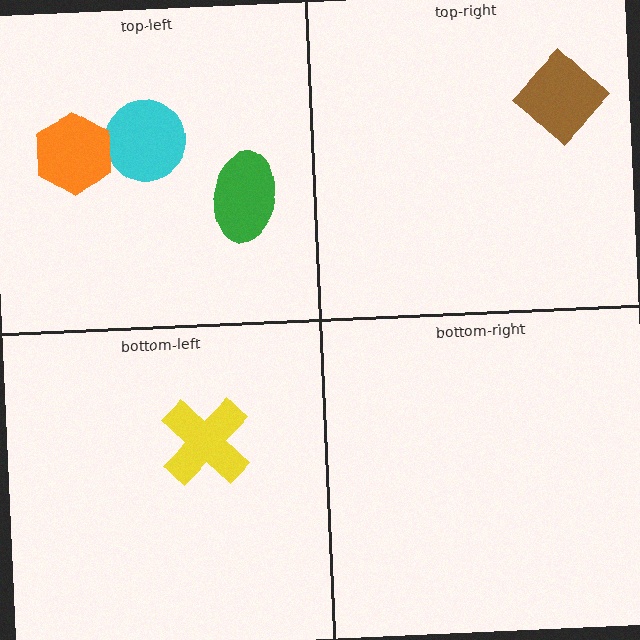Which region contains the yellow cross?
The bottom-left region.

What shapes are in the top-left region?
The cyan circle, the green ellipse, the orange hexagon.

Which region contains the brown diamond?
The top-right region.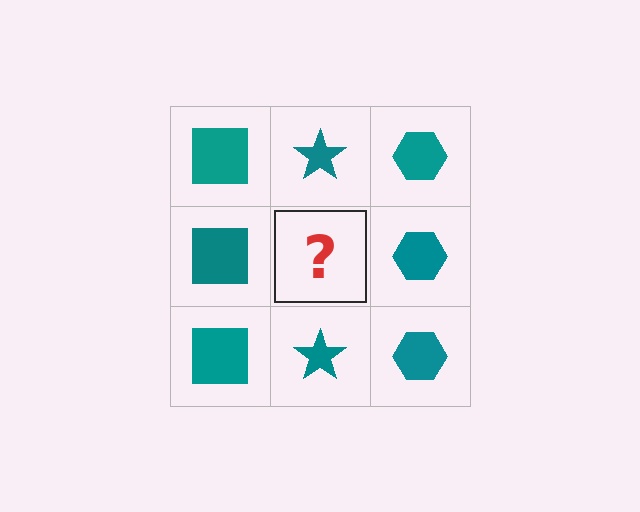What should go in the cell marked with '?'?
The missing cell should contain a teal star.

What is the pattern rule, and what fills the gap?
The rule is that each column has a consistent shape. The gap should be filled with a teal star.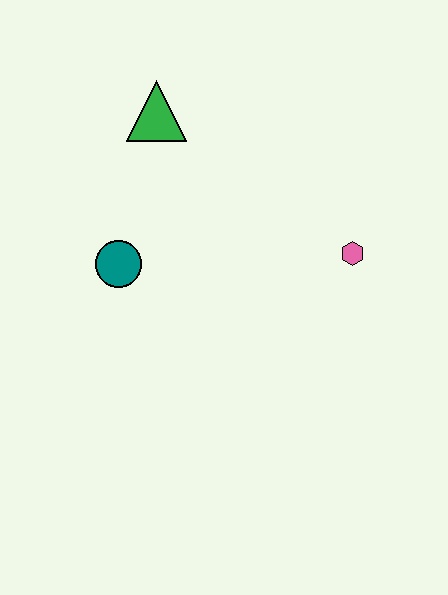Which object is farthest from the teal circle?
The pink hexagon is farthest from the teal circle.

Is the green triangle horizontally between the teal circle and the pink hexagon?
Yes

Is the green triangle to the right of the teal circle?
Yes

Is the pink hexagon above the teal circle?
Yes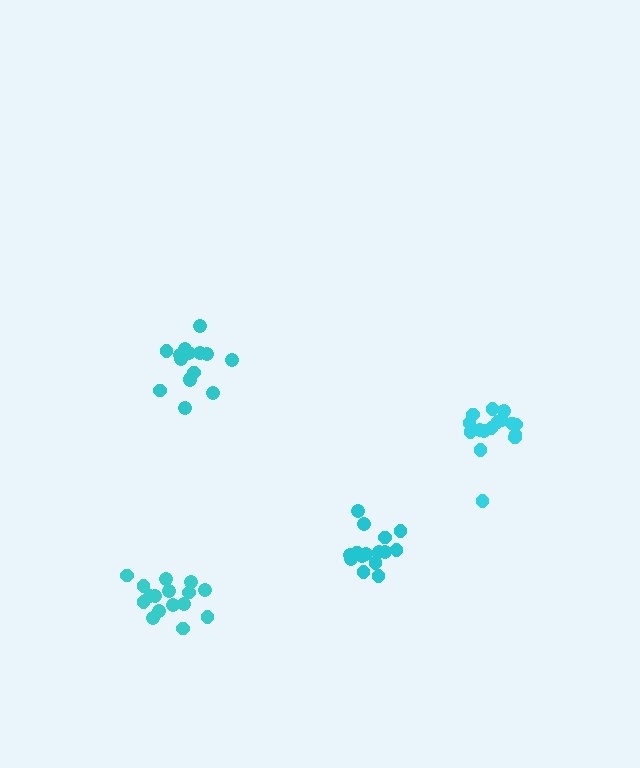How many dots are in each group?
Group 1: 15 dots, Group 2: 15 dots, Group 3: 16 dots, Group 4: 16 dots (62 total).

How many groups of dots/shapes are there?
There are 4 groups.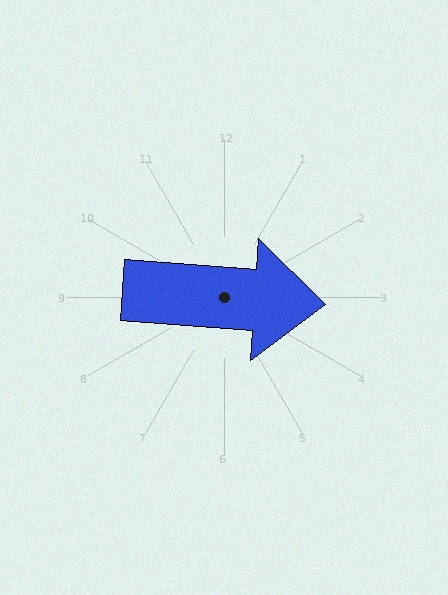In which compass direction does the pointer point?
East.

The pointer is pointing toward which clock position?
Roughly 3 o'clock.